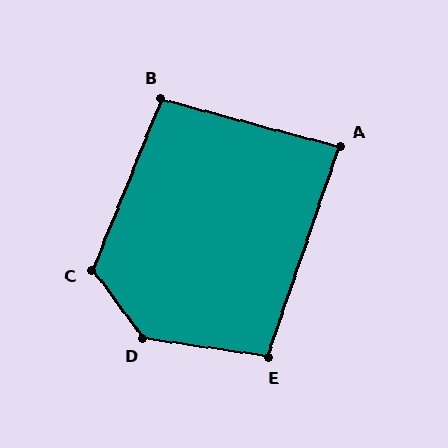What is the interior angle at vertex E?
Approximately 101 degrees (obtuse).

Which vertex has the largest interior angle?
D, at approximately 136 degrees.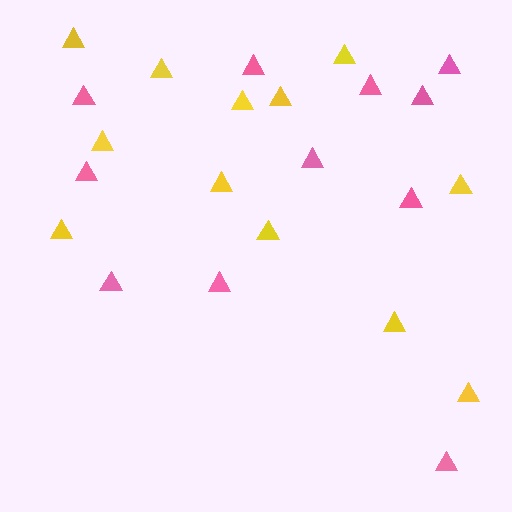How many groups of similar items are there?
There are 2 groups: one group of yellow triangles (12) and one group of pink triangles (11).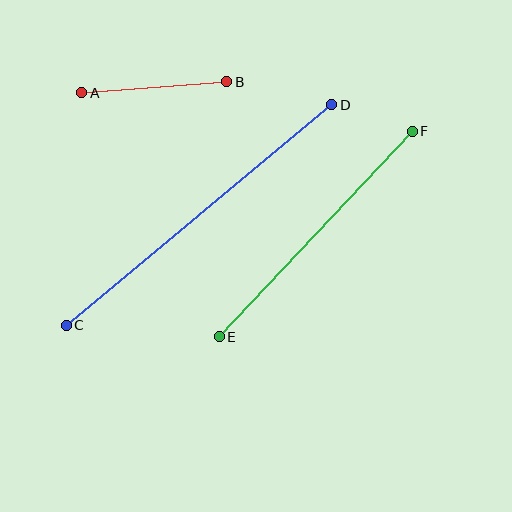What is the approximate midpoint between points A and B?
The midpoint is at approximately (154, 87) pixels.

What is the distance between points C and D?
The distance is approximately 345 pixels.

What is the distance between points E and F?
The distance is approximately 282 pixels.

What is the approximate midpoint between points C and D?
The midpoint is at approximately (199, 215) pixels.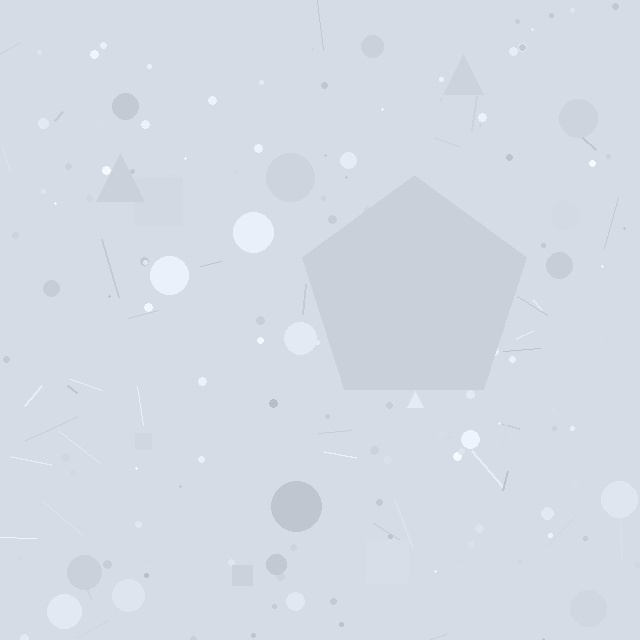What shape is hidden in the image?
A pentagon is hidden in the image.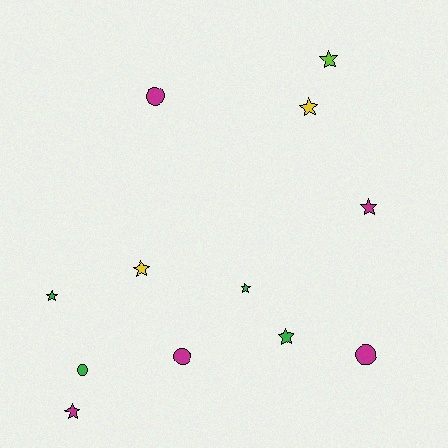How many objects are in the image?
There are 12 objects.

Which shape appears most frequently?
Star, with 8 objects.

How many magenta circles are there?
There are 3 magenta circles.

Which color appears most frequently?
Magenta, with 5 objects.